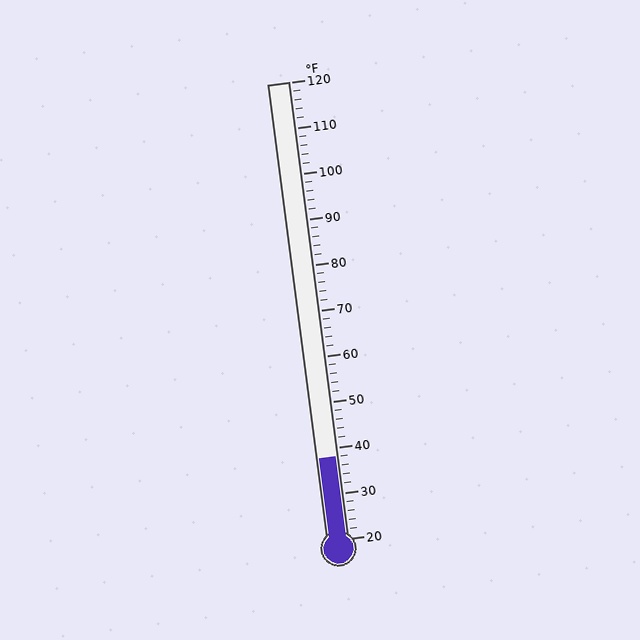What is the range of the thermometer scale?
The thermometer scale ranges from 20°F to 120°F.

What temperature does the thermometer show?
The thermometer shows approximately 38°F.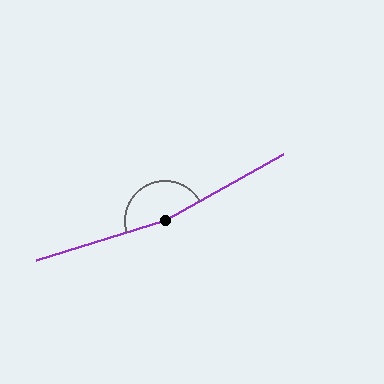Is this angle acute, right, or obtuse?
It is obtuse.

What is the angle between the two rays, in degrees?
Approximately 167 degrees.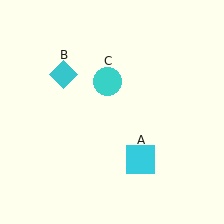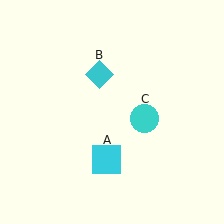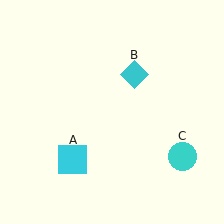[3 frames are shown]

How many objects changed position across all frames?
3 objects changed position: cyan square (object A), cyan diamond (object B), cyan circle (object C).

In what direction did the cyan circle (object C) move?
The cyan circle (object C) moved down and to the right.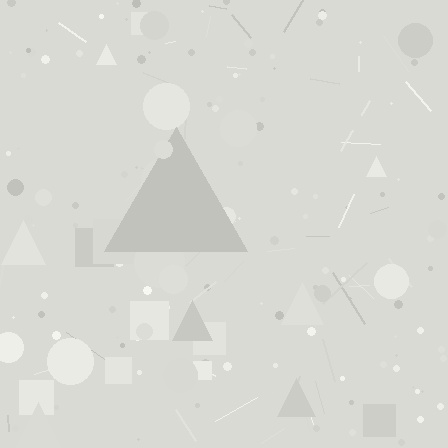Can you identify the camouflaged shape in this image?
The camouflaged shape is a triangle.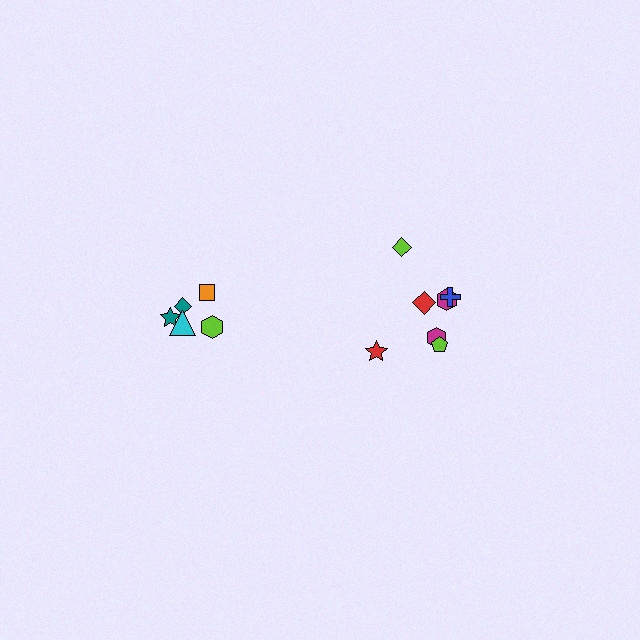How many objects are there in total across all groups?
There are 12 objects.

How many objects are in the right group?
There are 7 objects.